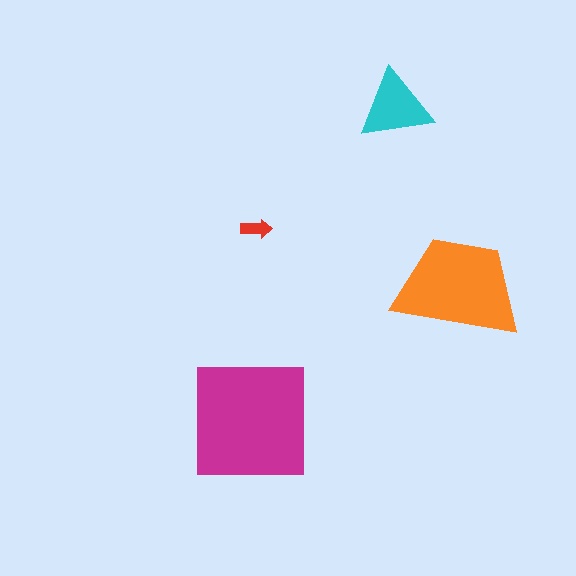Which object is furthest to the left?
The magenta square is leftmost.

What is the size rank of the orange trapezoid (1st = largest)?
2nd.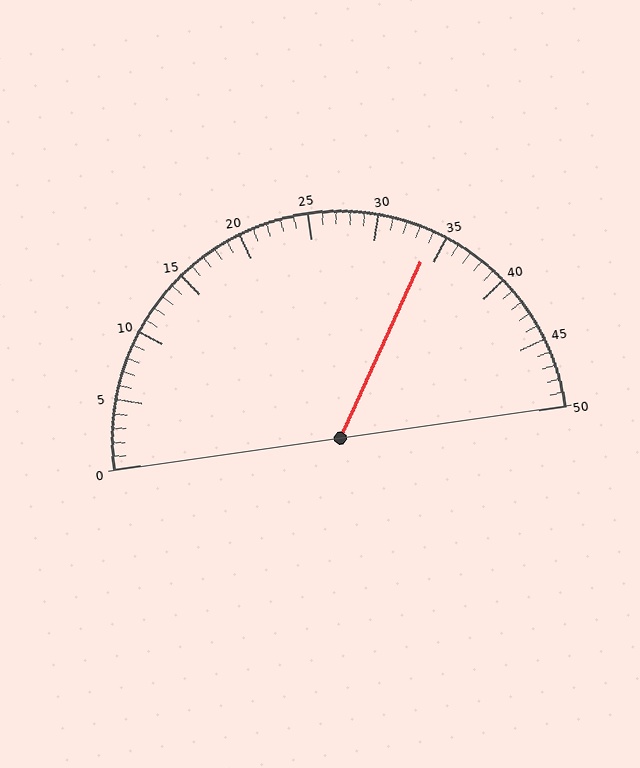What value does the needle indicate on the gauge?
The needle indicates approximately 34.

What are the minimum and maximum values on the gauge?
The gauge ranges from 0 to 50.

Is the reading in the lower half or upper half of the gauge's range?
The reading is in the upper half of the range (0 to 50).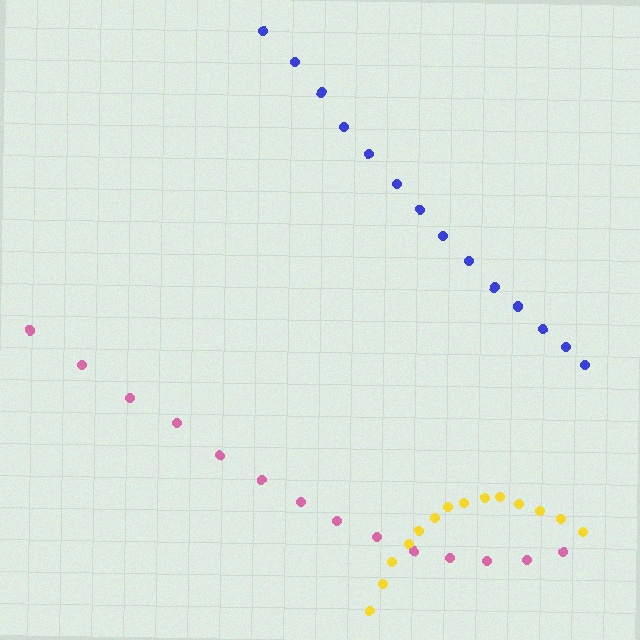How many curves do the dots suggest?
There are 3 distinct paths.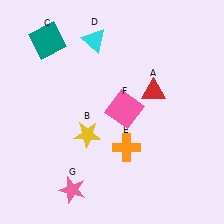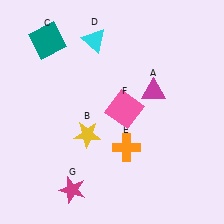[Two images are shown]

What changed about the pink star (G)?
In Image 1, G is pink. In Image 2, it changed to magenta.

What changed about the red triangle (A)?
In Image 1, A is red. In Image 2, it changed to magenta.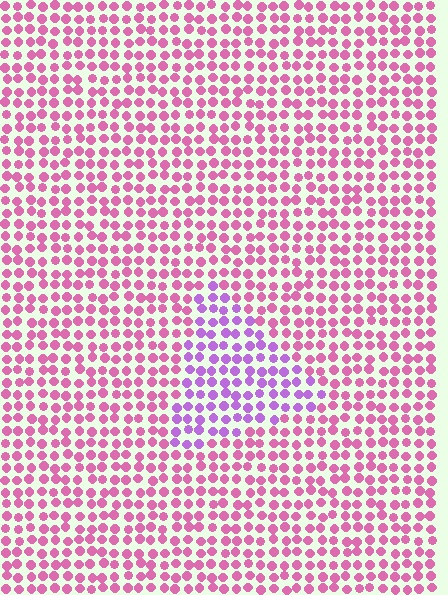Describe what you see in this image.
The image is filled with small pink elements in a uniform arrangement. A triangle-shaped region is visible where the elements are tinted to a slightly different hue, forming a subtle color boundary.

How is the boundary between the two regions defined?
The boundary is defined purely by a slight shift in hue (about 41 degrees). Spacing, size, and orientation are identical on both sides.